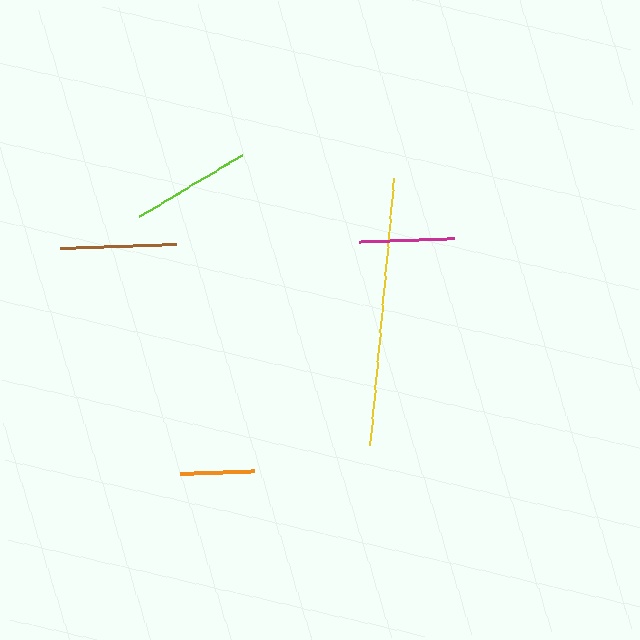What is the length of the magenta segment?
The magenta segment is approximately 95 pixels long.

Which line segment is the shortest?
The orange line is the shortest at approximately 74 pixels.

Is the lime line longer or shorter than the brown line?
The lime line is longer than the brown line.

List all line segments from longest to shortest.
From longest to shortest: yellow, lime, brown, magenta, orange.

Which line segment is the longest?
The yellow line is the longest at approximately 269 pixels.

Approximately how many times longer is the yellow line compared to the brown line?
The yellow line is approximately 2.3 times the length of the brown line.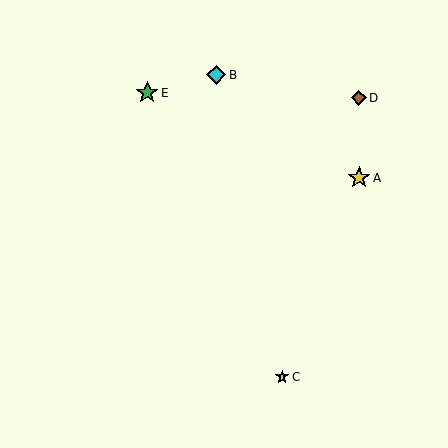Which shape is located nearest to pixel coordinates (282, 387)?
The yellow star (labeled C) at (282, 377) is nearest to that location.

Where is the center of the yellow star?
The center of the yellow star is at (359, 178).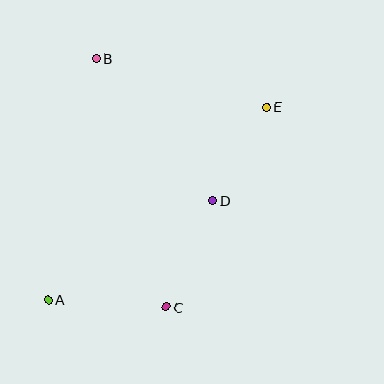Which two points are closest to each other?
Points D and E are closest to each other.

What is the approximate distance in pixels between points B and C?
The distance between B and C is approximately 258 pixels.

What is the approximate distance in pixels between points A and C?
The distance between A and C is approximately 119 pixels.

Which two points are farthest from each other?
Points A and E are farthest from each other.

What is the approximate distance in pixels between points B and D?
The distance between B and D is approximately 184 pixels.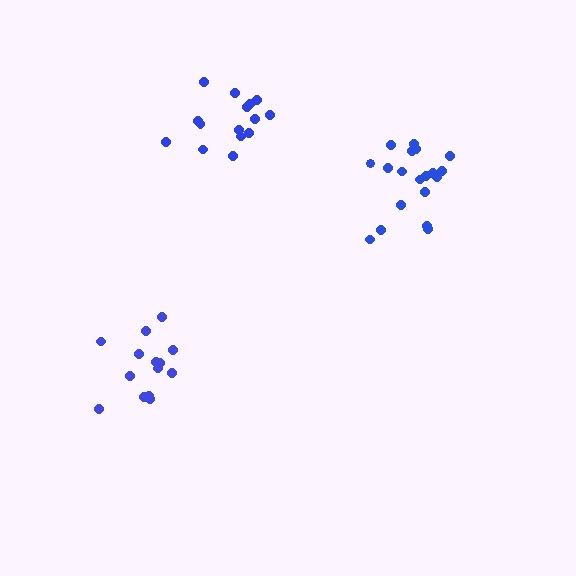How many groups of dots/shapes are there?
There are 3 groups.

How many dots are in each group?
Group 1: 19 dots, Group 2: 14 dots, Group 3: 15 dots (48 total).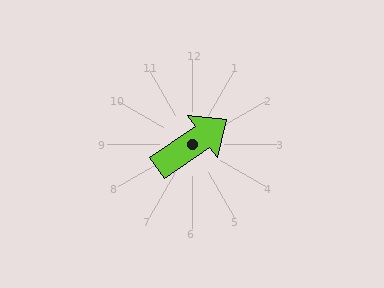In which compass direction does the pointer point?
Northeast.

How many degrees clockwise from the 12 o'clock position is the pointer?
Approximately 55 degrees.